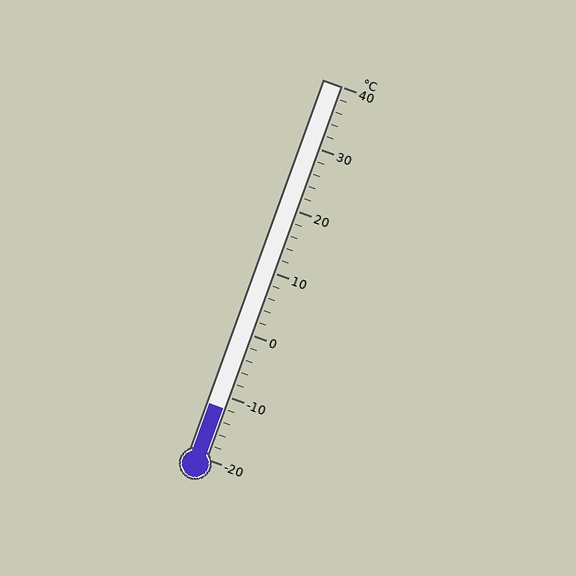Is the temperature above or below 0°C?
The temperature is below 0°C.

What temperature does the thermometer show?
The thermometer shows approximately -12°C.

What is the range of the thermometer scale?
The thermometer scale ranges from -20°C to 40°C.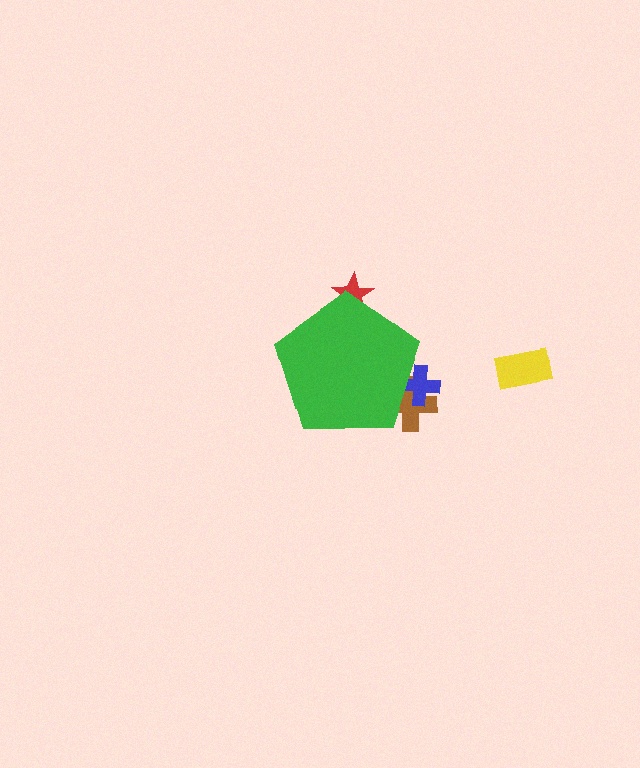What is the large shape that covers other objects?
A green pentagon.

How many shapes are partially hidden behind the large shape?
3 shapes are partially hidden.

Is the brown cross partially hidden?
Yes, the brown cross is partially hidden behind the green pentagon.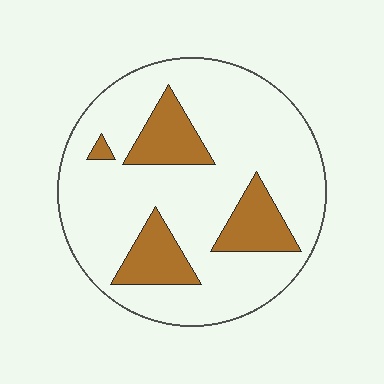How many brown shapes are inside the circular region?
4.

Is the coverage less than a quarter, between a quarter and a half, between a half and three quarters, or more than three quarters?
Less than a quarter.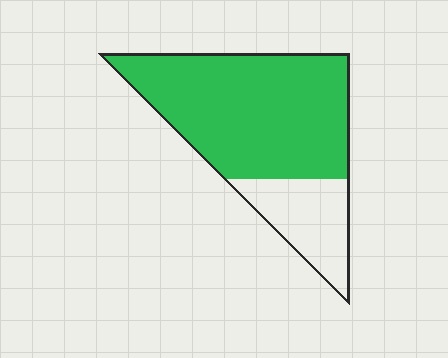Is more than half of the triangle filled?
Yes.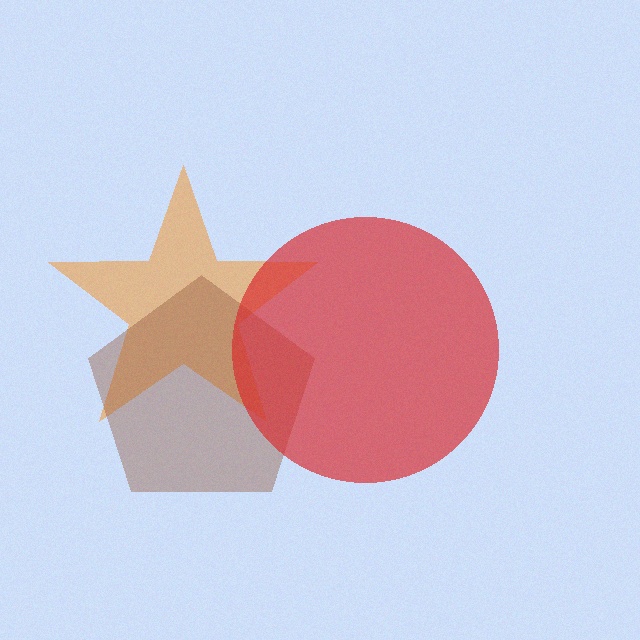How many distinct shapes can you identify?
There are 3 distinct shapes: an orange star, a brown pentagon, a red circle.